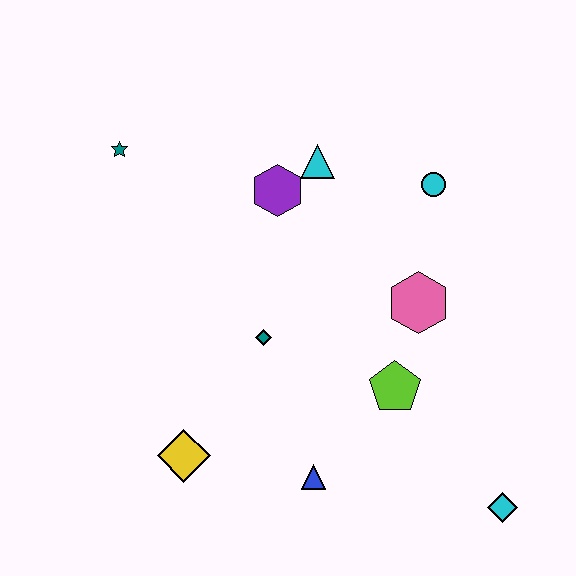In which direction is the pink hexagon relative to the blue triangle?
The pink hexagon is above the blue triangle.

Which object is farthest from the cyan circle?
The yellow diamond is farthest from the cyan circle.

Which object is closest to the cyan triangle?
The purple hexagon is closest to the cyan triangle.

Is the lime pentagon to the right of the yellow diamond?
Yes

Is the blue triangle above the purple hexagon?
No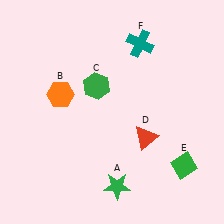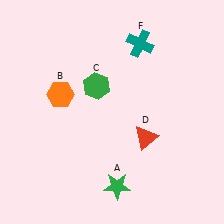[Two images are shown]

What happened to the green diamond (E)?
The green diamond (E) was removed in Image 2. It was in the bottom-right area of Image 1.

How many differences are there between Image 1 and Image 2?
There is 1 difference between the two images.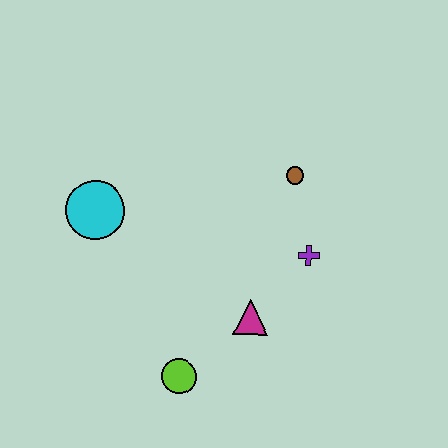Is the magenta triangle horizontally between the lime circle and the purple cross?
Yes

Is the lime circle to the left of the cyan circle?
No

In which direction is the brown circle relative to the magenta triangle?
The brown circle is above the magenta triangle.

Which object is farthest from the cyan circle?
The purple cross is farthest from the cyan circle.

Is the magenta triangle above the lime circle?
Yes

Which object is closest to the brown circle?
The purple cross is closest to the brown circle.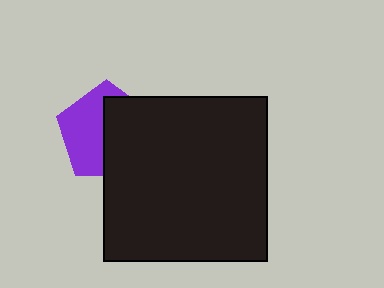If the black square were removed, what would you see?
You would see the complete purple pentagon.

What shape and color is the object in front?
The object in front is a black square.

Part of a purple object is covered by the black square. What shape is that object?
It is a pentagon.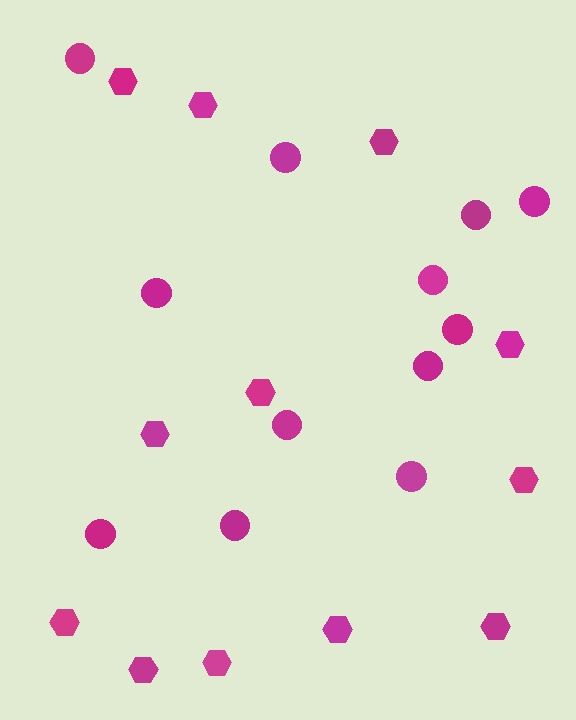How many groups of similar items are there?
There are 2 groups: one group of hexagons (12) and one group of circles (12).